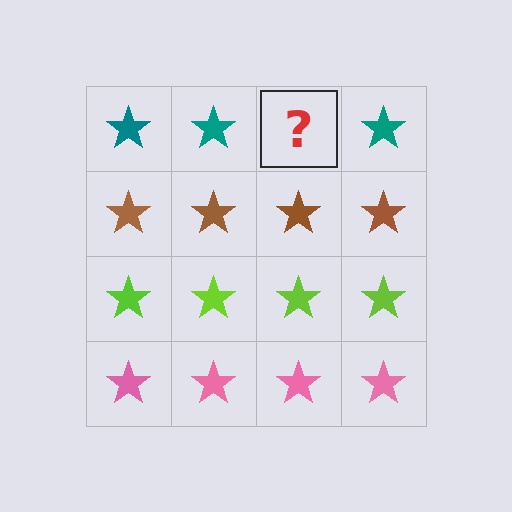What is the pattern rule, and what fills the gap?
The rule is that each row has a consistent color. The gap should be filled with a teal star.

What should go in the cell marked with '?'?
The missing cell should contain a teal star.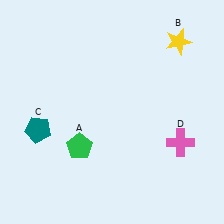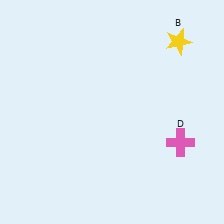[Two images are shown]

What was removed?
The teal pentagon (C), the green pentagon (A) were removed in Image 2.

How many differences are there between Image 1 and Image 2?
There are 2 differences between the two images.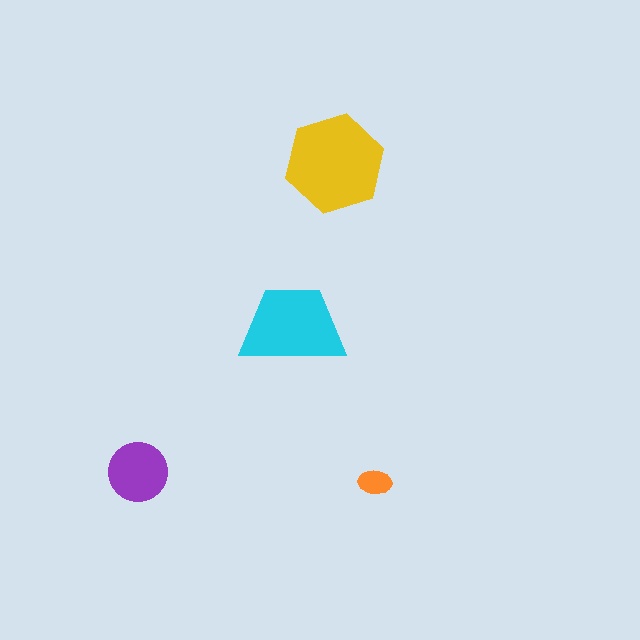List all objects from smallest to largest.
The orange ellipse, the purple circle, the cyan trapezoid, the yellow hexagon.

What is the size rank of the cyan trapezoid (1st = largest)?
2nd.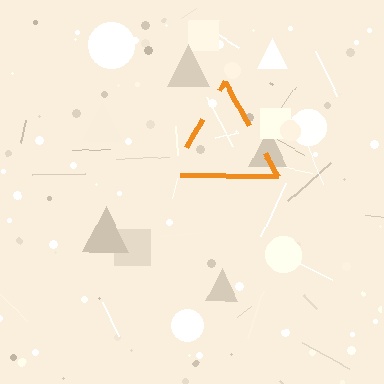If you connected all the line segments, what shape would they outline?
They would outline a triangle.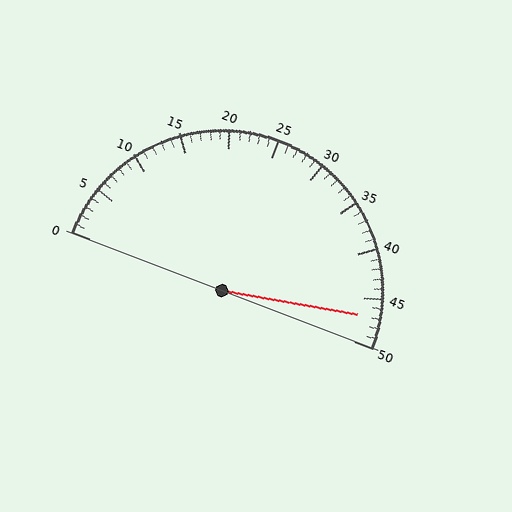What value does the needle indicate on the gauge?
The needle indicates approximately 47.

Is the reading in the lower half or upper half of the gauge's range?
The reading is in the upper half of the range (0 to 50).